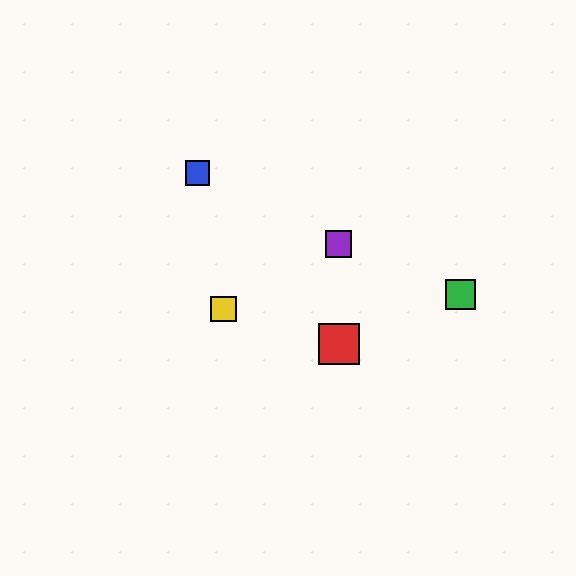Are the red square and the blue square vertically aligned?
No, the red square is at x≈339 and the blue square is at x≈198.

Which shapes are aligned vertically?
The red square, the purple square are aligned vertically.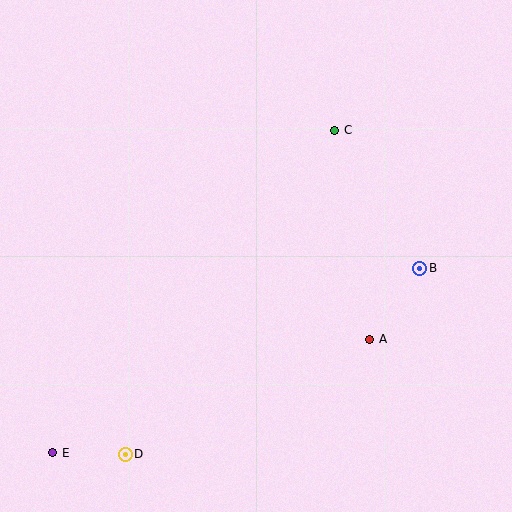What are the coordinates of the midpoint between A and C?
The midpoint between A and C is at (352, 235).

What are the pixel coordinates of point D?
Point D is at (125, 454).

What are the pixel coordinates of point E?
Point E is at (53, 453).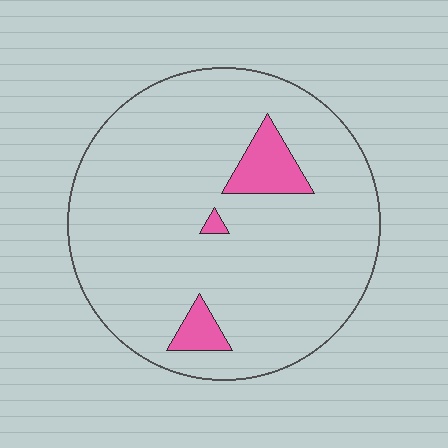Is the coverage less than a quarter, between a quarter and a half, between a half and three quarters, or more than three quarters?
Less than a quarter.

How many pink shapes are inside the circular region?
3.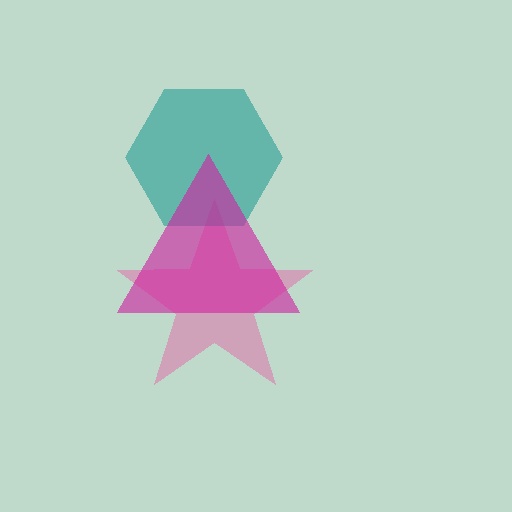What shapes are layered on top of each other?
The layered shapes are: a pink star, a teal hexagon, a magenta triangle.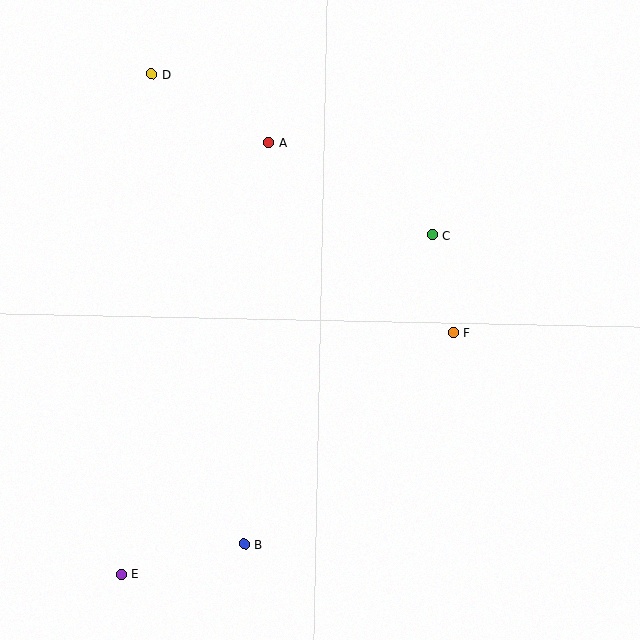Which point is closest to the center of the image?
Point F at (453, 332) is closest to the center.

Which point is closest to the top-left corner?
Point D is closest to the top-left corner.